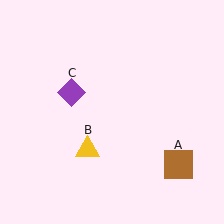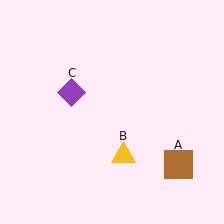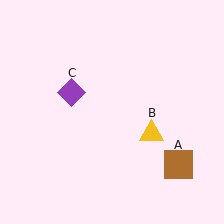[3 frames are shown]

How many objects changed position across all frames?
1 object changed position: yellow triangle (object B).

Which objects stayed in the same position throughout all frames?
Brown square (object A) and purple diamond (object C) remained stationary.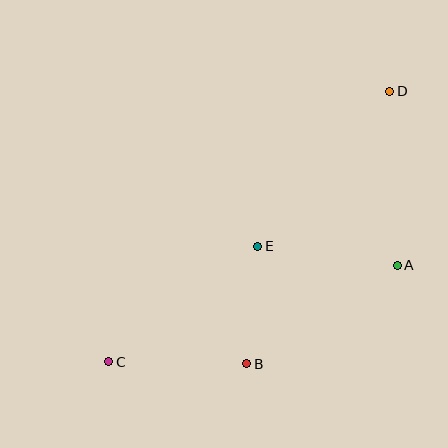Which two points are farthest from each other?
Points C and D are farthest from each other.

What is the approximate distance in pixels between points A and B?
The distance between A and B is approximately 180 pixels.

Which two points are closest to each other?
Points B and E are closest to each other.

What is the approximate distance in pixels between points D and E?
The distance between D and E is approximately 204 pixels.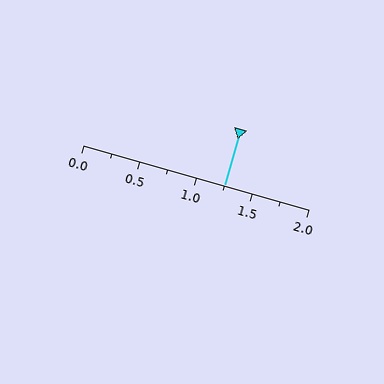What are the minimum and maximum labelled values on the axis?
The axis runs from 0.0 to 2.0.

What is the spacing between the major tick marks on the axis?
The major ticks are spaced 0.5 apart.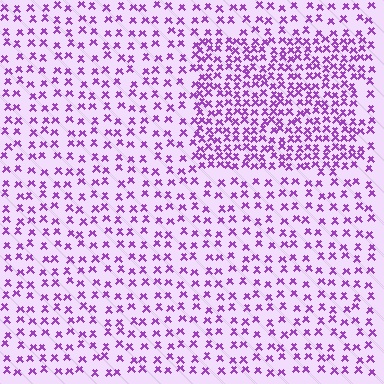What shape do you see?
I see a rectangle.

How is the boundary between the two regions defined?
The boundary is defined by a change in element density (approximately 2.0x ratio). All elements are the same color, size, and shape.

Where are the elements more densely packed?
The elements are more densely packed inside the rectangle boundary.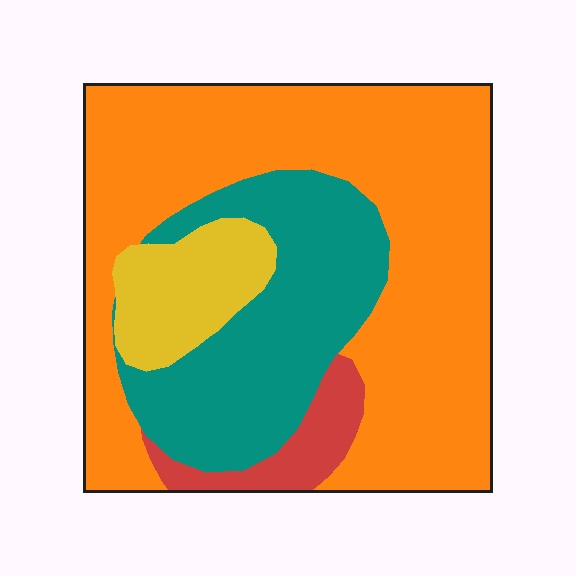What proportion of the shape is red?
Red covers about 5% of the shape.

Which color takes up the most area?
Orange, at roughly 60%.